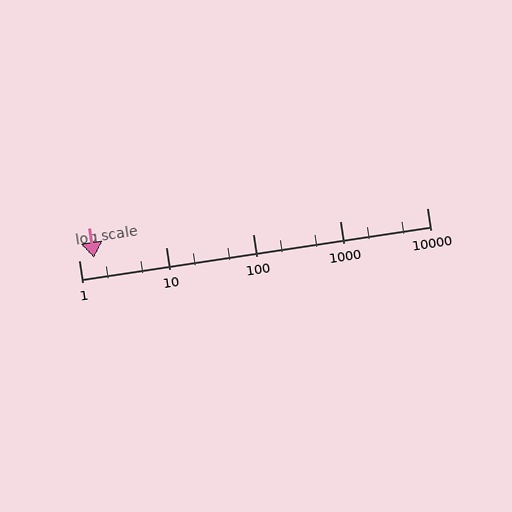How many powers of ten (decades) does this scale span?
The scale spans 4 decades, from 1 to 10000.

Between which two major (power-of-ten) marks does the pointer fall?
The pointer is between 1 and 10.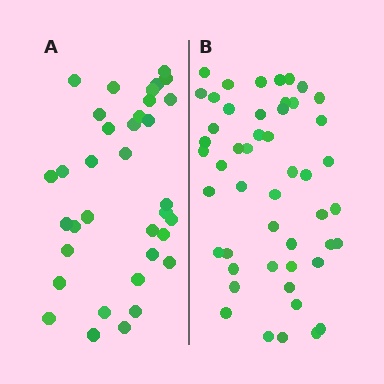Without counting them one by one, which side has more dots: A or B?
Region B (the right region) has more dots.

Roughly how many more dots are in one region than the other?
Region B has approximately 15 more dots than region A.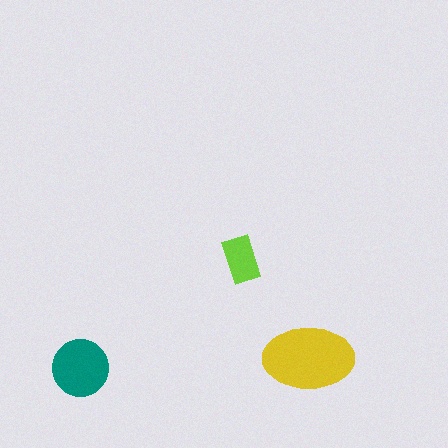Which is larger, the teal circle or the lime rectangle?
The teal circle.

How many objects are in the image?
There are 3 objects in the image.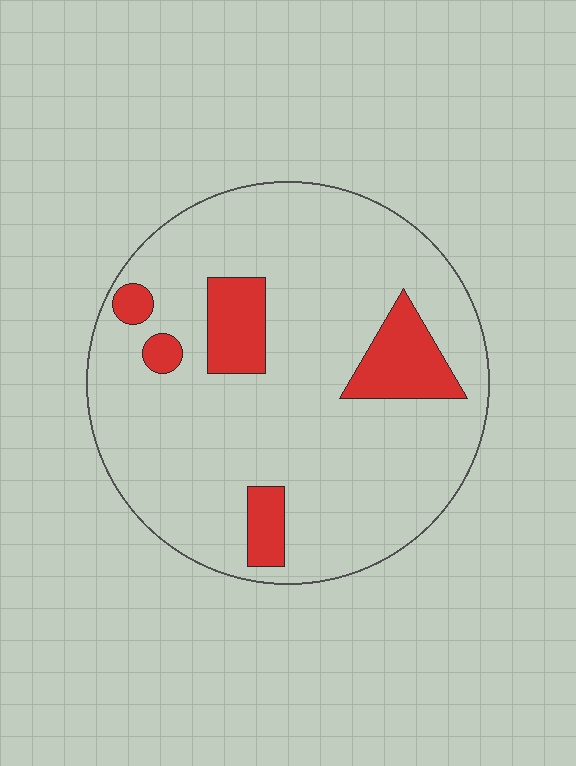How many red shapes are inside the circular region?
5.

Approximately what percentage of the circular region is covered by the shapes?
Approximately 15%.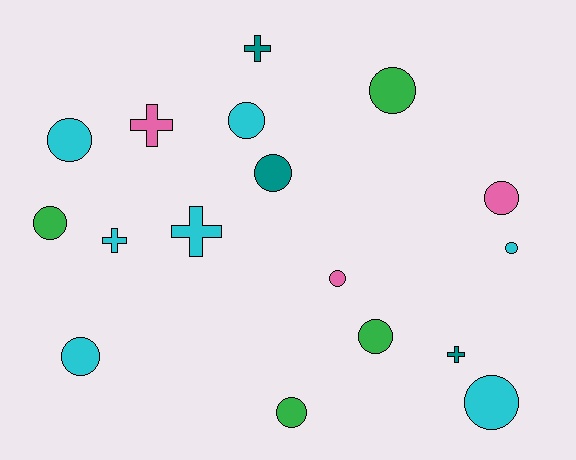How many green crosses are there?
There are no green crosses.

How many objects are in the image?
There are 17 objects.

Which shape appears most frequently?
Circle, with 12 objects.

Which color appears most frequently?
Cyan, with 7 objects.